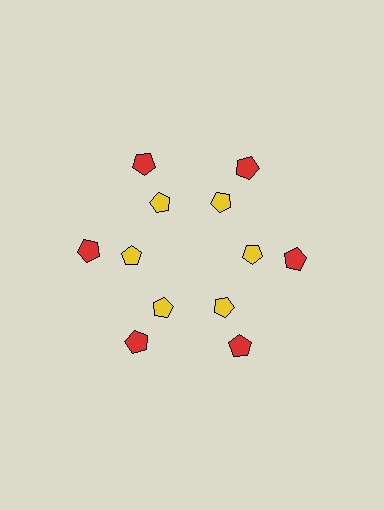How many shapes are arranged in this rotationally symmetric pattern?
There are 12 shapes, arranged in 6 groups of 2.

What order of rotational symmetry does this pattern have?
This pattern has 6-fold rotational symmetry.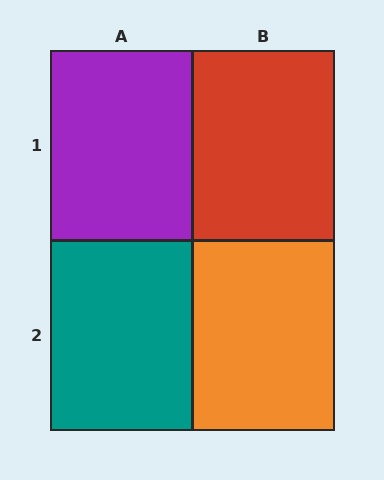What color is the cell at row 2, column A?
Teal.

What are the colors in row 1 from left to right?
Purple, red.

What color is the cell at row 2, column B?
Orange.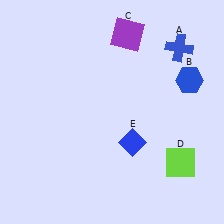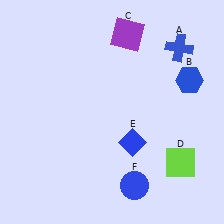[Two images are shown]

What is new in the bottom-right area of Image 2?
A blue circle (F) was added in the bottom-right area of Image 2.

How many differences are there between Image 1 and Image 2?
There is 1 difference between the two images.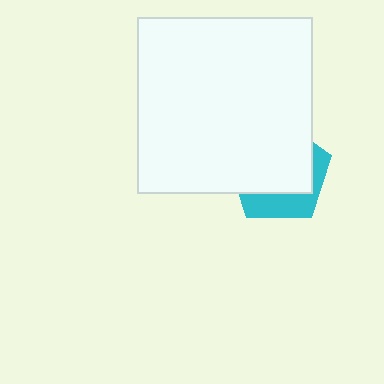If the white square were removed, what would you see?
You would see the complete cyan pentagon.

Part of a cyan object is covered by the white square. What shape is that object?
It is a pentagon.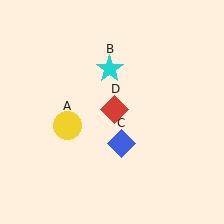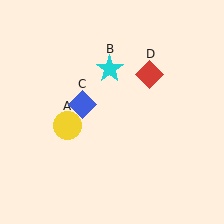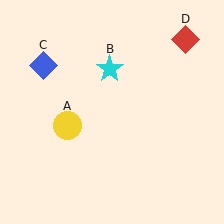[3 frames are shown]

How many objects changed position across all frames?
2 objects changed position: blue diamond (object C), red diamond (object D).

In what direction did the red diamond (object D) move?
The red diamond (object D) moved up and to the right.